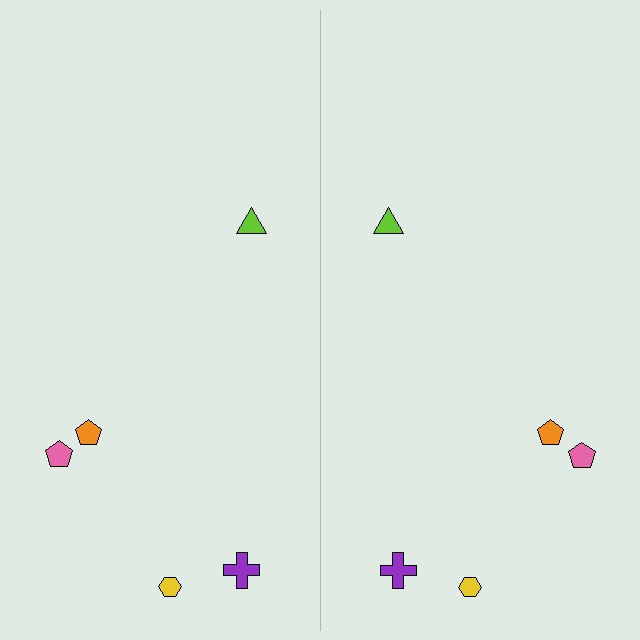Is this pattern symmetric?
Yes, this pattern has bilateral (reflection) symmetry.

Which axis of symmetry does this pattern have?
The pattern has a vertical axis of symmetry running through the center of the image.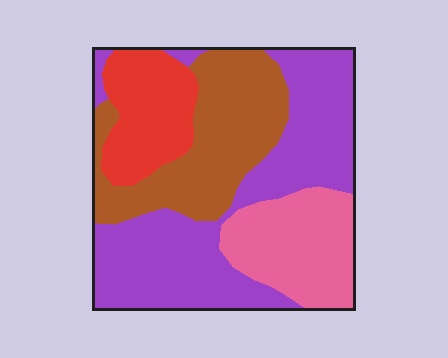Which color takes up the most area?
Purple, at roughly 40%.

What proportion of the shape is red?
Red takes up less than a sixth of the shape.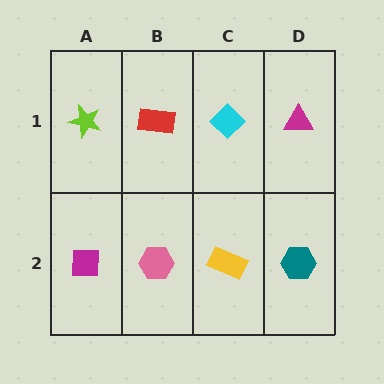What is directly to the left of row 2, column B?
A magenta square.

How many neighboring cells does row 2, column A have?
2.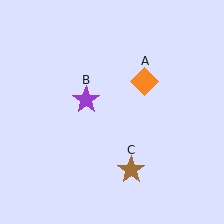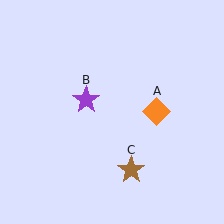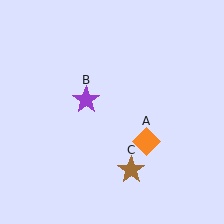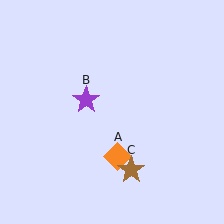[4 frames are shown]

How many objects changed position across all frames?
1 object changed position: orange diamond (object A).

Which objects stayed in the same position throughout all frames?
Purple star (object B) and brown star (object C) remained stationary.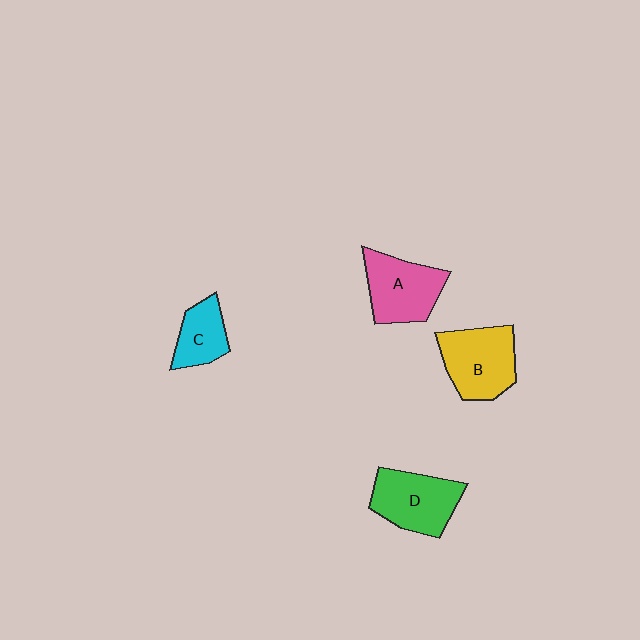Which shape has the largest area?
Shape B (yellow).